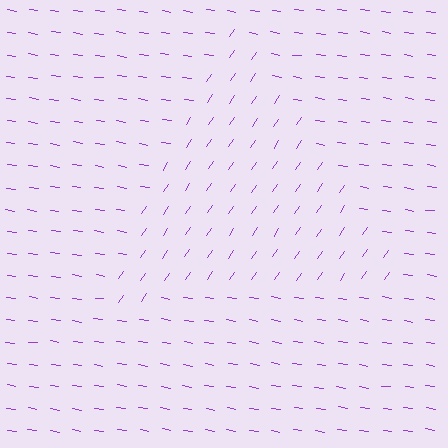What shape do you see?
I see a triangle.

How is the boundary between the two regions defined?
The boundary is defined purely by a change in line orientation (approximately 65 degrees difference). All lines are the same color and thickness.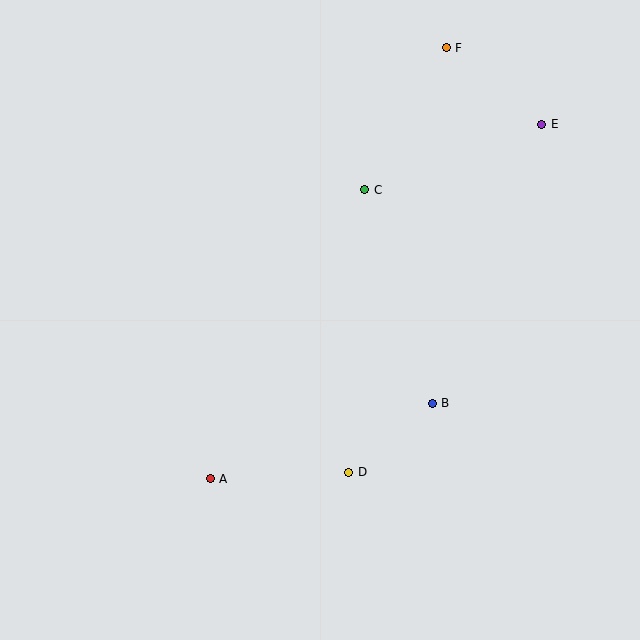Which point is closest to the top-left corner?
Point C is closest to the top-left corner.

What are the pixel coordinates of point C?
Point C is at (365, 190).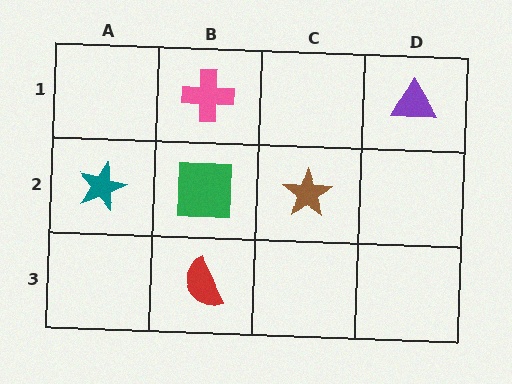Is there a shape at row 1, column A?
No, that cell is empty.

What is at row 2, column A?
A teal star.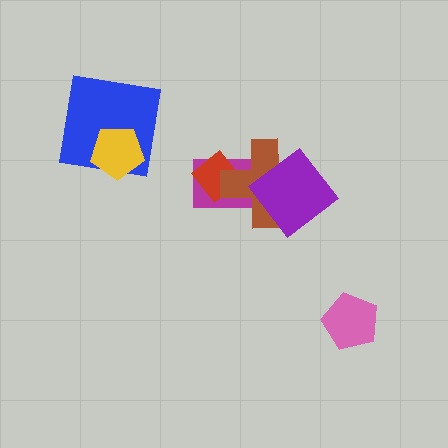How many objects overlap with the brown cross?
3 objects overlap with the brown cross.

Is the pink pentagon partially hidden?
No, no other shape covers it.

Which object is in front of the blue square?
The yellow pentagon is in front of the blue square.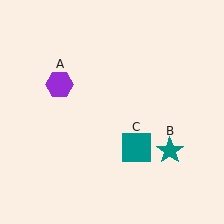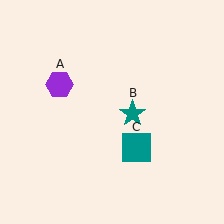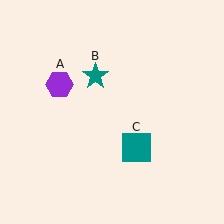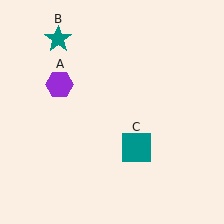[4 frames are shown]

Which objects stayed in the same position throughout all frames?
Purple hexagon (object A) and teal square (object C) remained stationary.